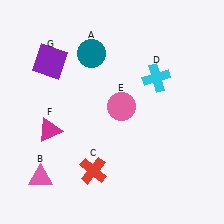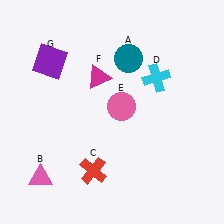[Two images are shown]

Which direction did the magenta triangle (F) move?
The magenta triangle (F) moved up.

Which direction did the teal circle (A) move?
The teal circle (A) moved right.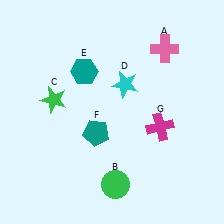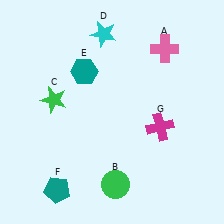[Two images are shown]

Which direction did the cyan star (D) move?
The cyan star (D) moved up.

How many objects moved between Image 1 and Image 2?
2 objects moved between the two images.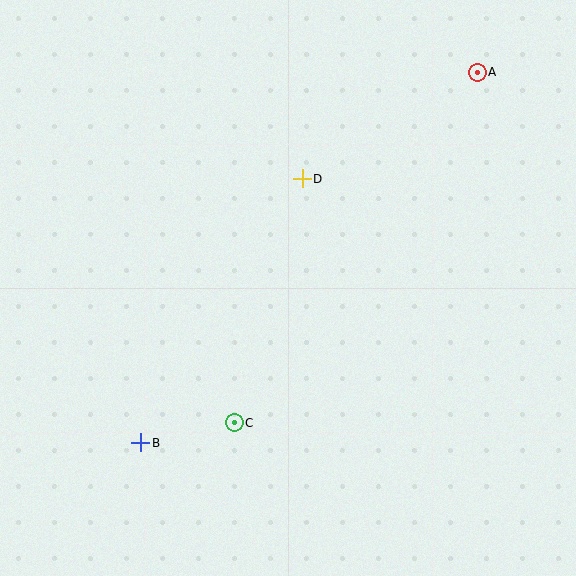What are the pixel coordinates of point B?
Point B is at (141, 443).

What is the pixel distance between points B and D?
The distance between B and D is 310 pixels.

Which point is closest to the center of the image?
Point D at (302, 179) is closest to the center.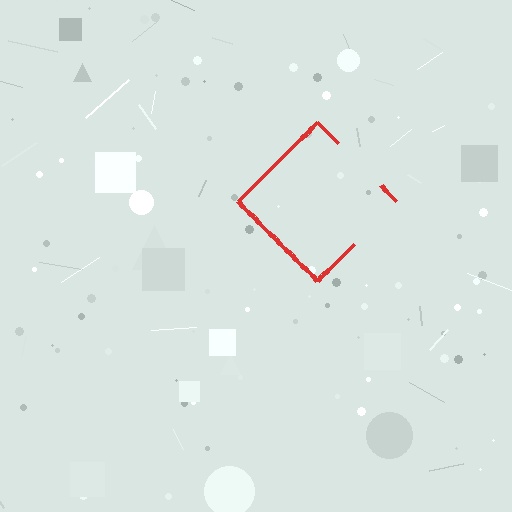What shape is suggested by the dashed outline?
The dashed outline suggests a diamond.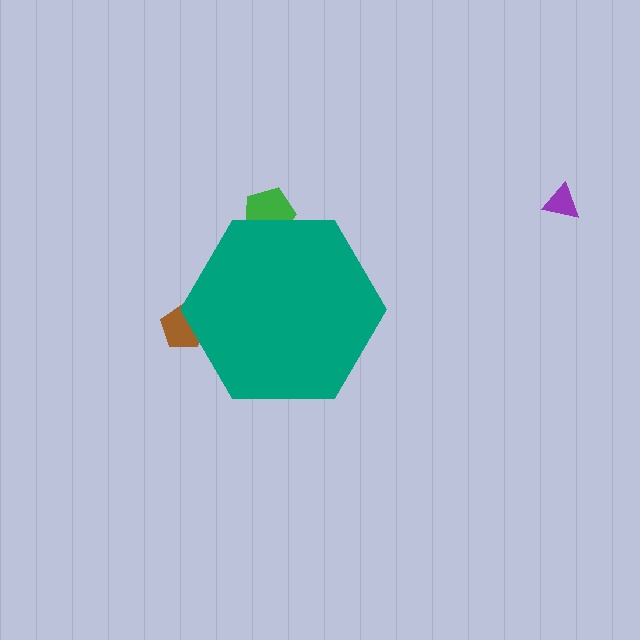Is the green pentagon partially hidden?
Yes, the green pentagon is partially hidden behind the teal hexagon.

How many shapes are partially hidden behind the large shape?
2 shapes are partially hidden.